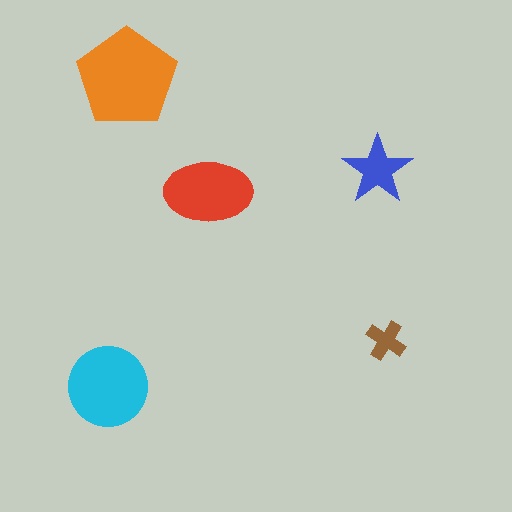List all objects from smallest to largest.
The brown cross, the blue star, the red ellipse, the cyan circle, the orange pentagon.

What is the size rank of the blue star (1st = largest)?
4th.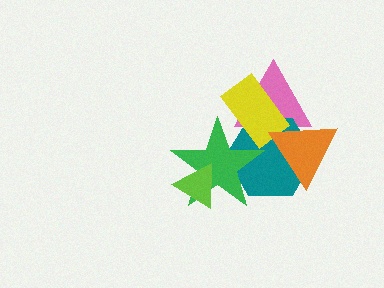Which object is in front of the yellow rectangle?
The orange triangle is in front of the yellow rectangle.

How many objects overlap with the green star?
4 objects overlap with the green star.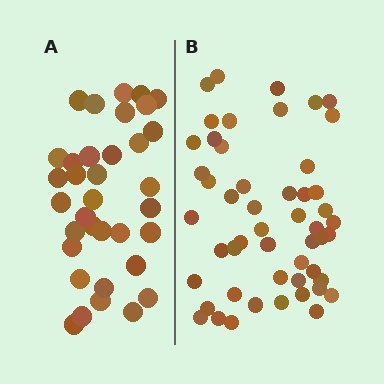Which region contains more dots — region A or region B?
Region B (the right region) has more dots.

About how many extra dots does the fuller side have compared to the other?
Region B has approximately 15 more dots than region A.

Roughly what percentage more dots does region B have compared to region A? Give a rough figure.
About 45% more.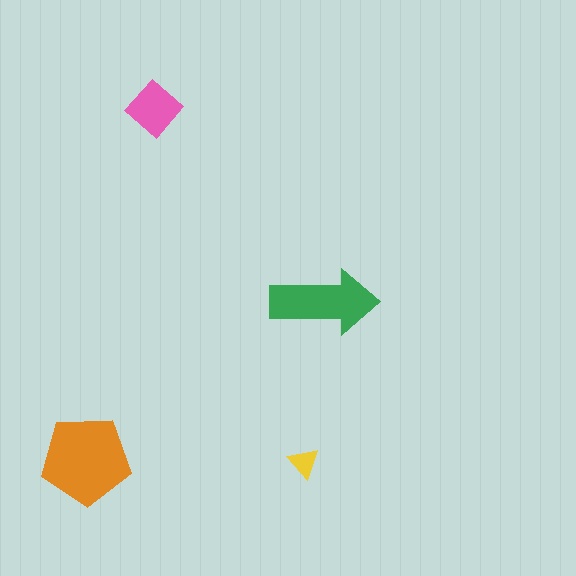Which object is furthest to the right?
The green arrow is rightmost.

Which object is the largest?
The orange pentagon.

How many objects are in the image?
There are 4 objects in the image.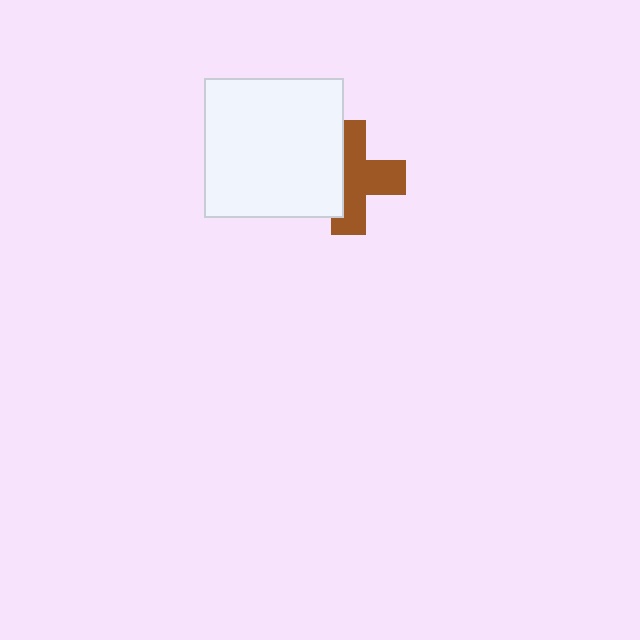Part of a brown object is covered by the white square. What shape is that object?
It is a cross.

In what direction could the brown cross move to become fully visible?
The brown cross could move right. That would shift it out from behind the white square entirely.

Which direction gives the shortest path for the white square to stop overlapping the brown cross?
Moving left gives the shortest separation.